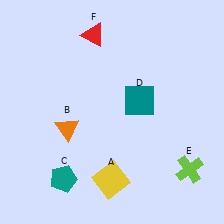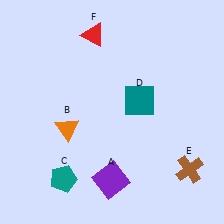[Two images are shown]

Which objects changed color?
A changed from yellow to purple. E changed from lime to brown.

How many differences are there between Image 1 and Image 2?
There are 2 differences between the two images.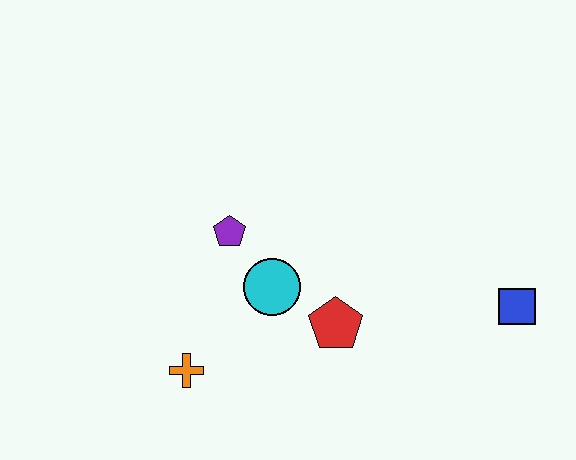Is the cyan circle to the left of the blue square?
Yes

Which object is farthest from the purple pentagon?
The blue square is farthest from the purple pentagon.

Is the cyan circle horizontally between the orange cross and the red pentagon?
Yes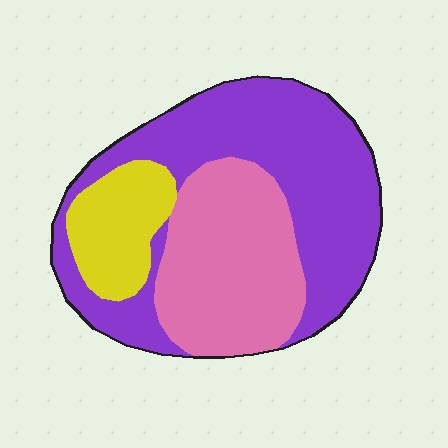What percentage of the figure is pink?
Pink covers roughly 35% of the figure.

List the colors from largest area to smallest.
From largest to smallest: purple, pink, yellow.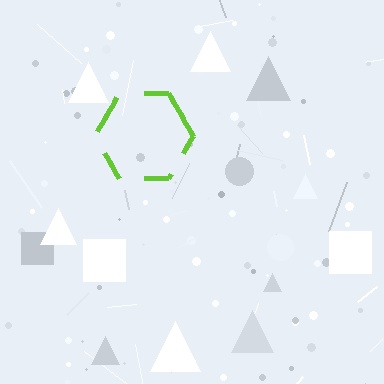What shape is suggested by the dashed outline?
The dashed outline suggests a hexagon.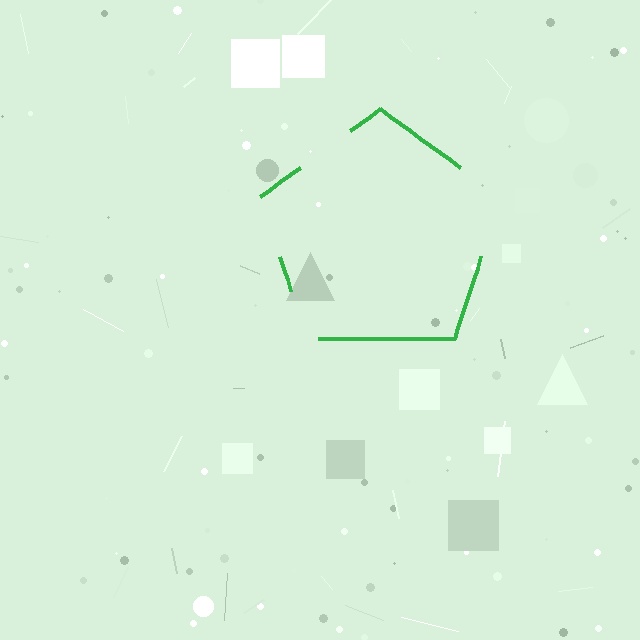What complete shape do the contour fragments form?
The contour fragments form a pentagon.